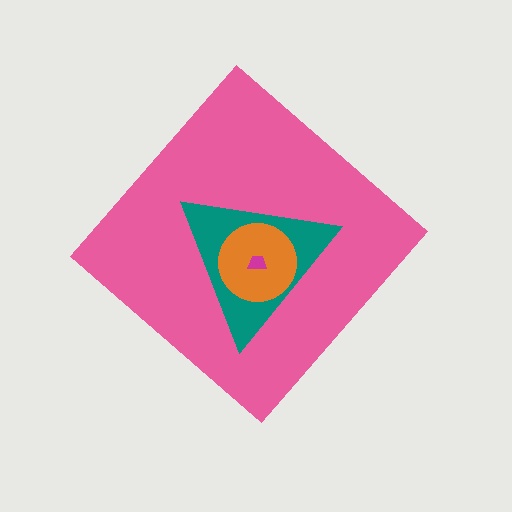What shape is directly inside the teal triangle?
The orange circle.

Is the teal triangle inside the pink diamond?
Yes.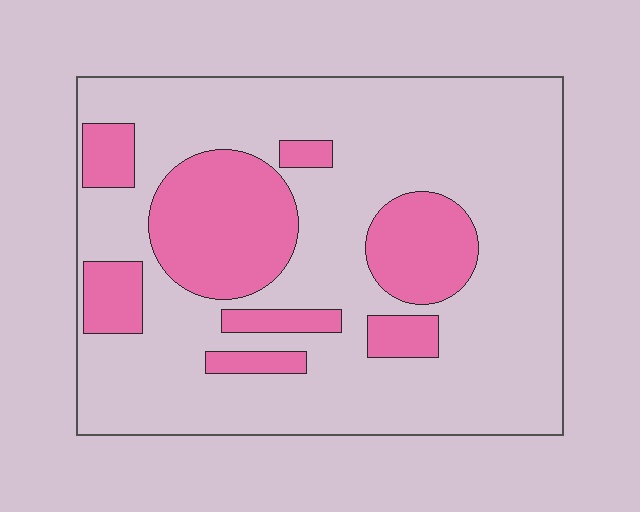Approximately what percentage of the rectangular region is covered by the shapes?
Approximately 25%.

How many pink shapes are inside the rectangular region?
8.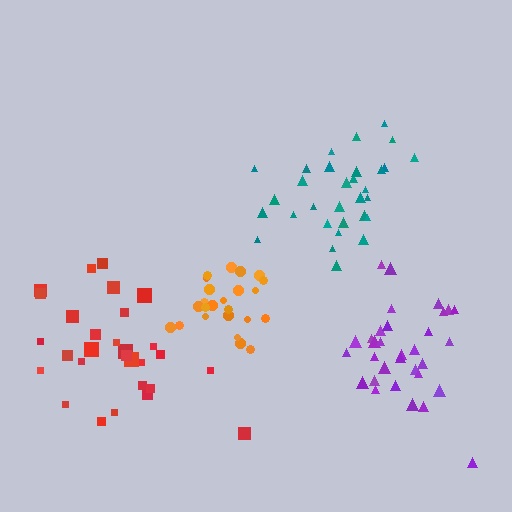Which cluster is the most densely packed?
Orange.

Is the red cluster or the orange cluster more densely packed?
Orange.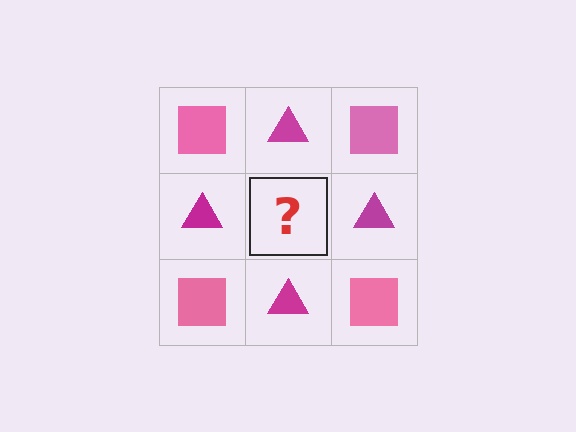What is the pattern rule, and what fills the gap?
The rule is that it alternates pink square and magenta triangle in a checkerboard pattern. The gap should be filled with a pink square.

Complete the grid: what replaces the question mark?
The question mark should be replaced with a pink square.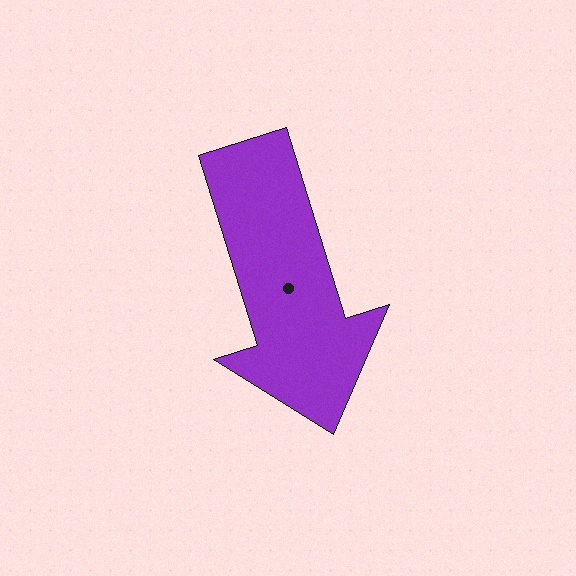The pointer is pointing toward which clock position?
Roughly 5 o'clock.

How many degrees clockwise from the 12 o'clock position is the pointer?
Approximately 163 degrees.